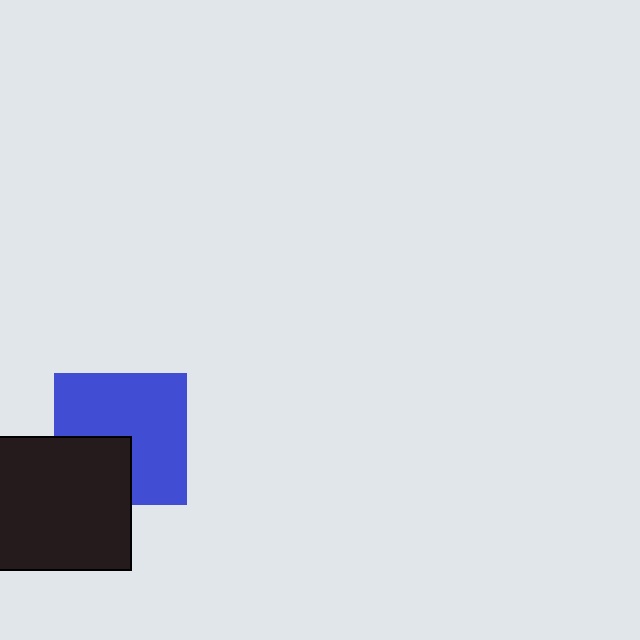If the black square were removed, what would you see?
You would see the complete blue square.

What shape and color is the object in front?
The object in front is a black square.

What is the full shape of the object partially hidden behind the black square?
The partially hidden object is a blue square.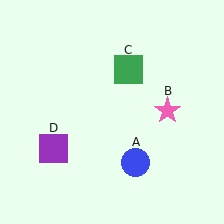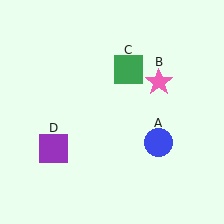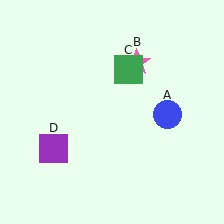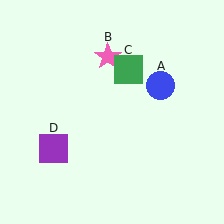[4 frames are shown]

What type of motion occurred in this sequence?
The blue circle (object A), pink star (object B) rotated counterclockwise around the center of the scene.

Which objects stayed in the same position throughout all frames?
Green square (object C) and purple square (object D) remained stationary.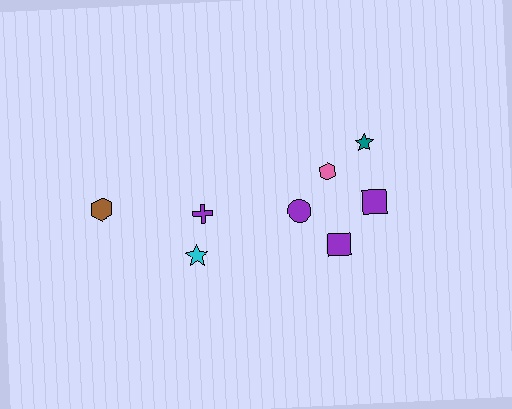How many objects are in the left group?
There are 3 objects.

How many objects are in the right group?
There are 6 objects.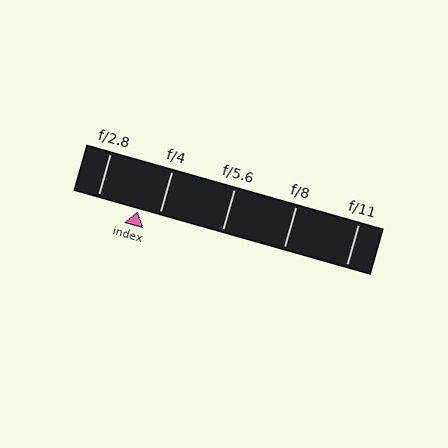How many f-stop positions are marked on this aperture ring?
There are 5 f-stop positions marked.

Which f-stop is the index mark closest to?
The index mark is closest to f/4.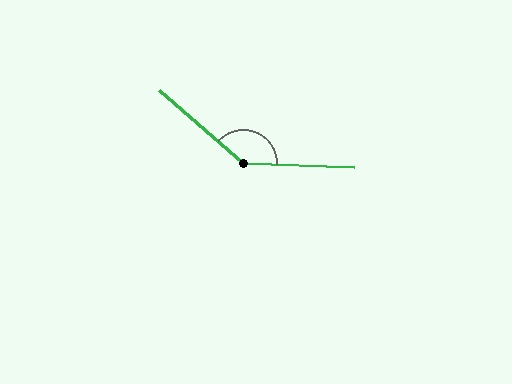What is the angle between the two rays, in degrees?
Approximately 141 degrees.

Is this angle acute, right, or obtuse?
It is obtuse.